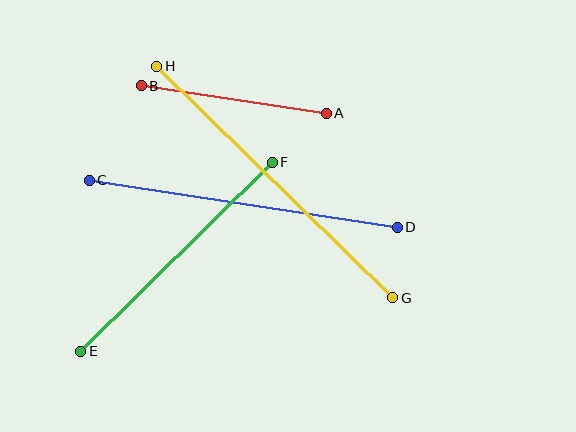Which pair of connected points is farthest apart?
Points G and H are farthest apart.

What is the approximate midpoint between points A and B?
The midpoint is at approximately (234, 100) pixels.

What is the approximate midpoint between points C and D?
The midpoint is at approximately (243, 204) pixels.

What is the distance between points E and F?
The distance is approximately 269 pixels.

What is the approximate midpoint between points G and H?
The midpoint is at approximately (275, 182) pixels.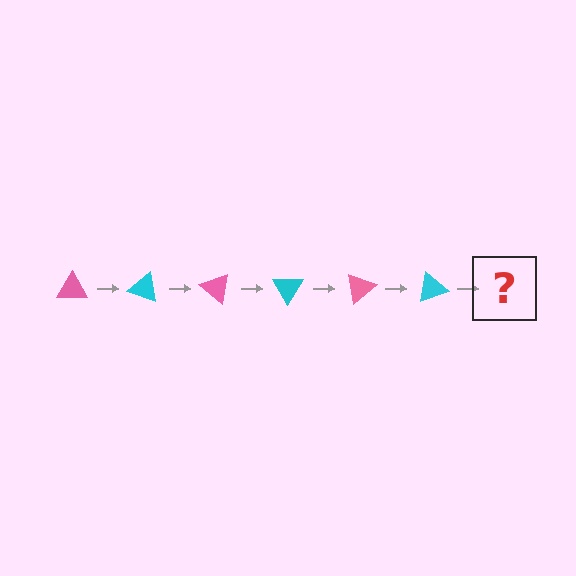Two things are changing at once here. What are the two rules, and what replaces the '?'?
The two rules are that it rotates 20 degrees each step and the color cycles through pink and cyan. The '?' should be a pink triangle, rotated 120 degrees from the start.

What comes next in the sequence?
The next element should be a pink triangle, rotated 120 degrees from the start.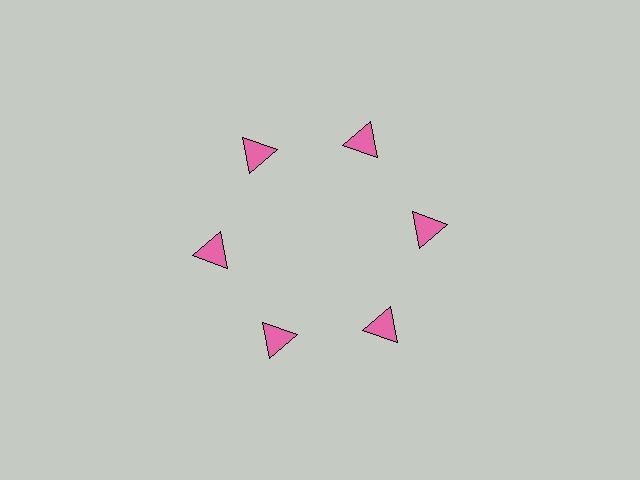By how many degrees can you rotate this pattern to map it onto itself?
The pattern maps onto itself every 60 degrees of rotation.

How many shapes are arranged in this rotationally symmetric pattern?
There are 6 shapes, arranged in 6 groups of 1.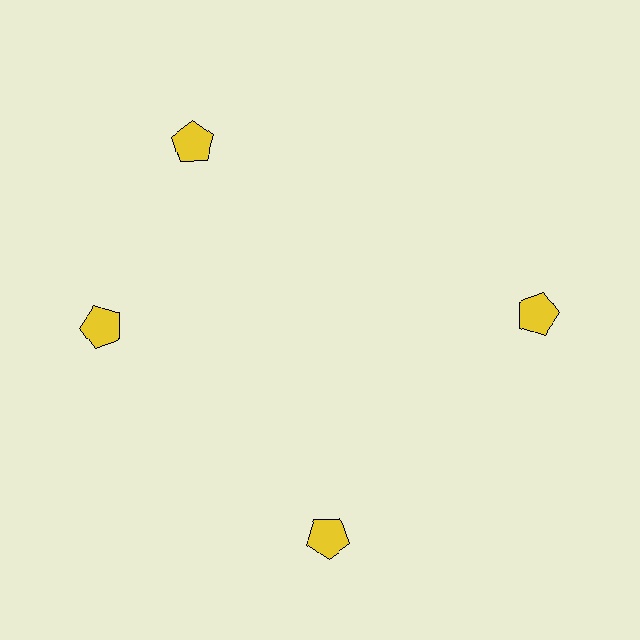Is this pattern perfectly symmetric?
No. The 4 yellow pentagons are arranged in a ring, but one element near the 12 o'clock position is rotated out of alignment along the ring, breaking the 4-fold rotational symmetry.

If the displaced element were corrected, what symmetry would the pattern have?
It would have 4-fold rotational symmetry — the pattern would map onto itself every 90 degrees.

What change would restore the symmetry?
The symmetry would be restored by rotating it back into even spacing with its neighbors so that all 4 pentagons sit at equal angles and equal distance from the center.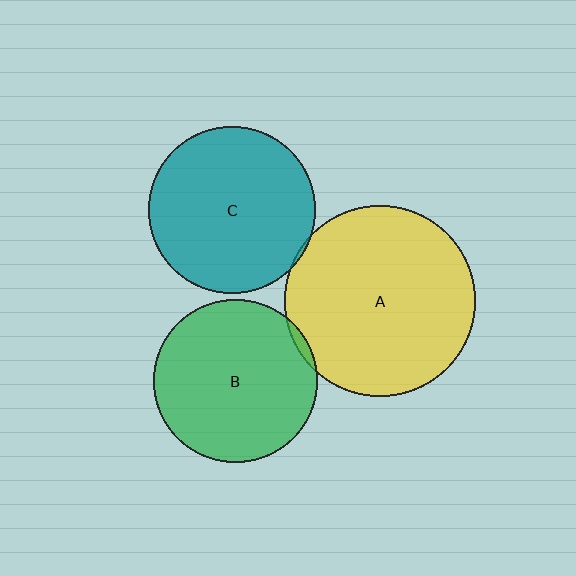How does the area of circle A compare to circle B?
Approximately 1.4 times.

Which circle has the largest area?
Circle A (yellow).